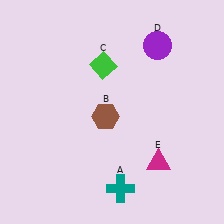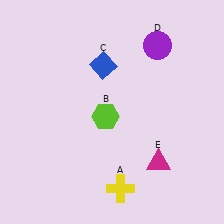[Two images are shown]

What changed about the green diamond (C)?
In Image 1, C is green. In Image 2, it changed to blue.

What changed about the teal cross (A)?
In Image 1, A is teal. In Image 2, it changed to yellow.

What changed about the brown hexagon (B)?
In Image 1, B is brown. In Image 2, it changed to lime.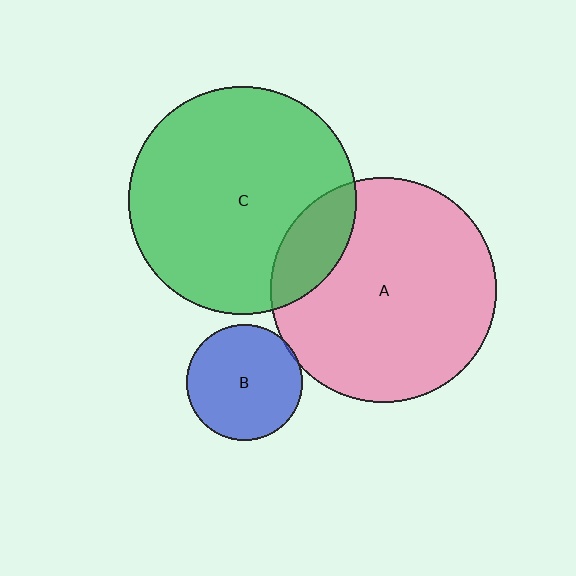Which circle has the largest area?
Circle C (green).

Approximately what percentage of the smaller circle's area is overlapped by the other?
Approximately 15%.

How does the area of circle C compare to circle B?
Approximately 3.9 times.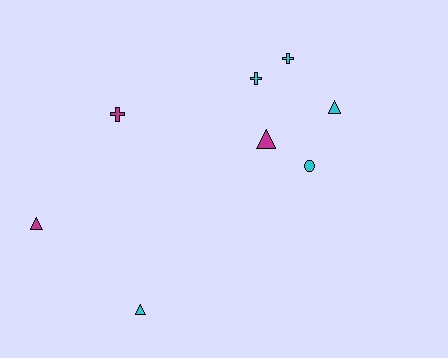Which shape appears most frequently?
Triangle, with 4 objects.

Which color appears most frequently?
Cyan, with 5 objects.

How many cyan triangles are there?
There are 2 cyan triangles.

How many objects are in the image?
There are 8 objects.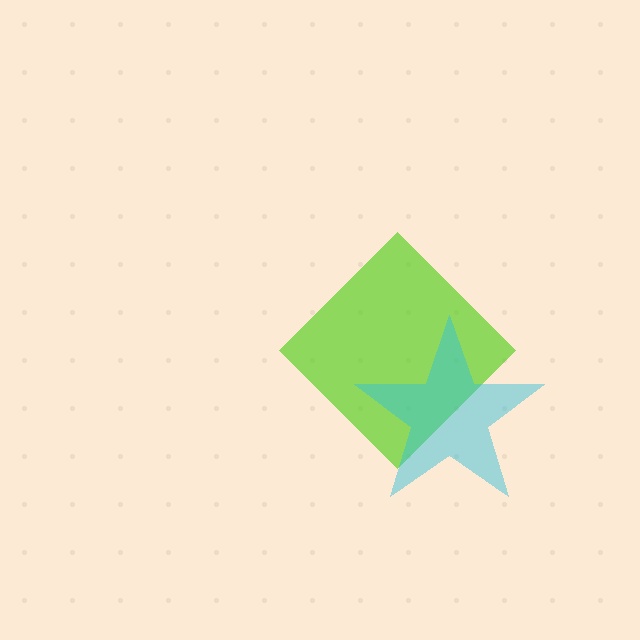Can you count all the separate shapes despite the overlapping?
Yes, there are 2 separate shapes.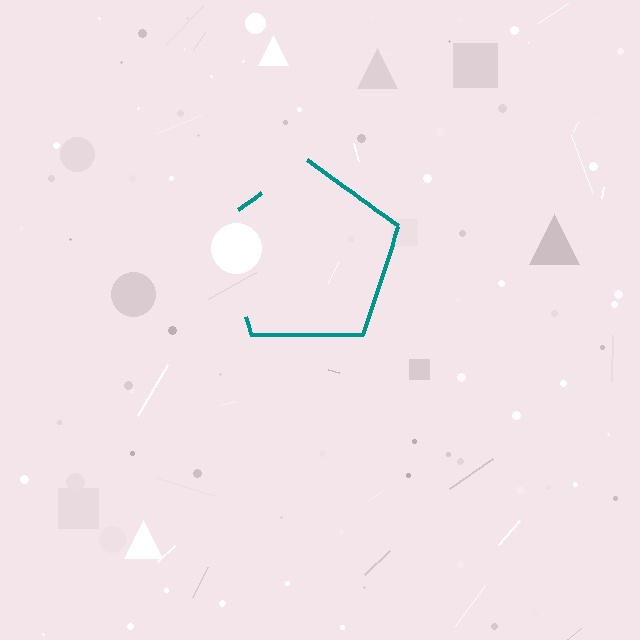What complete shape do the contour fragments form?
The contour fragments form a pentagon.